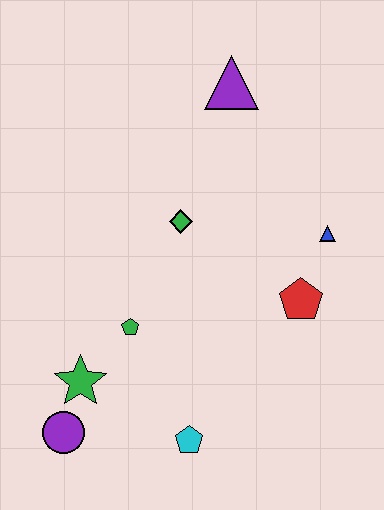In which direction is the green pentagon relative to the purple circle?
The green pentagon is above the purple circle.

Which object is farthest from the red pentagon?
The purple circle is farthest from the red pentagon.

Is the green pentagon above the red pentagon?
No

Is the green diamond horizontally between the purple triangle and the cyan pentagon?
No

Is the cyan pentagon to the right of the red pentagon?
No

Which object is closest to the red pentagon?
The blue triangle is closest to the red pentagon.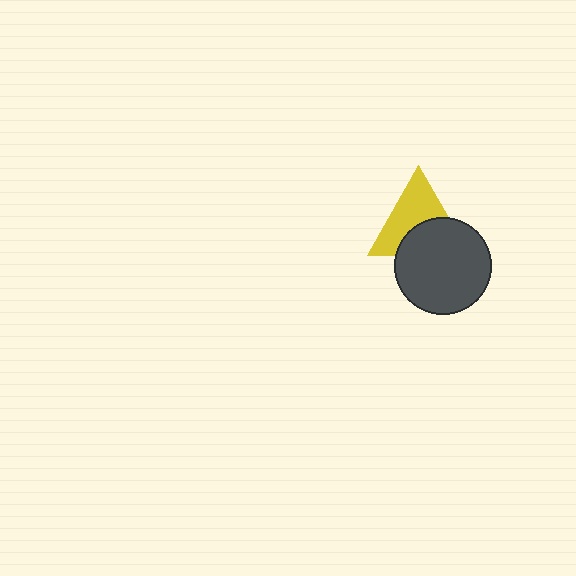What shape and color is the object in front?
The object in front is a dark gray circle.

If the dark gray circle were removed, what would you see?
You would see the complete yellow triangle.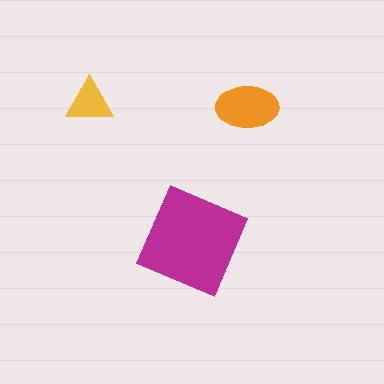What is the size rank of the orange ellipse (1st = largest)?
2nd.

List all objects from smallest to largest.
The yellow triangle, the orange ellipse, the magenta square.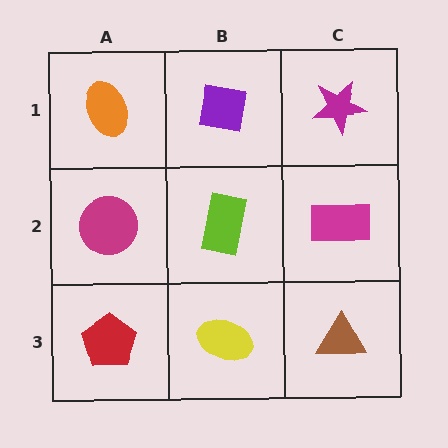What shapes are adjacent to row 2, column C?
A magenta star (row 1, column C), a brown triangle (row 3, column C), a lime rectangle (row 2, column B).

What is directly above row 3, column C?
A magenta rectangle.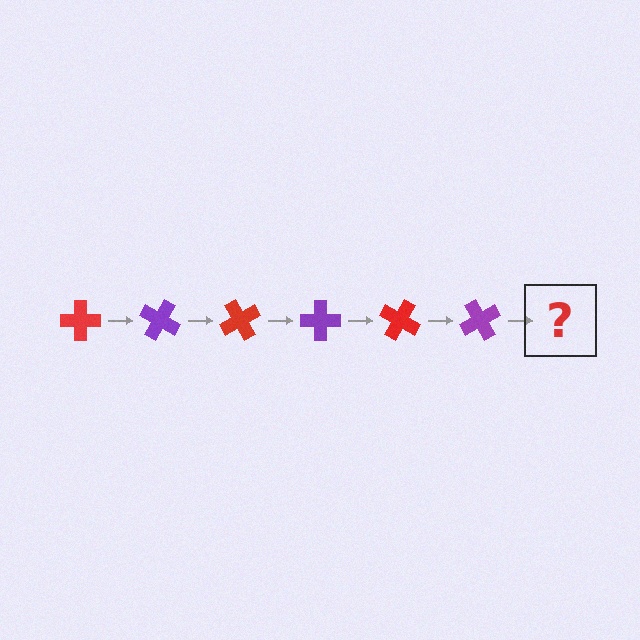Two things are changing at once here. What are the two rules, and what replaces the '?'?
The two rules are that it rotates 30 degrees each step and the color cycles through red and purple. The '?' should be a red cross, rotated 180 degrees from the start.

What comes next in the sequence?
The next element should be a red cross, rotated 180 degrees from the start.